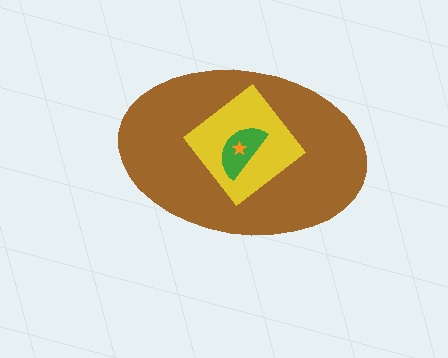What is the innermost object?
The orange star.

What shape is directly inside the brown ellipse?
The yellow diamond.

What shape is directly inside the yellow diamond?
The green semicircle.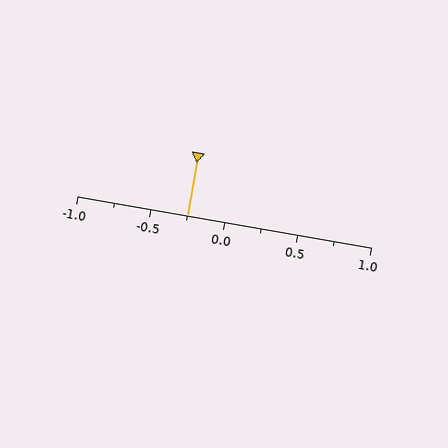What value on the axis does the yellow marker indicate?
The marker indicates approximately -0.25.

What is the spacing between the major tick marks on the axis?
The major ticks are spaced 0.5 apart.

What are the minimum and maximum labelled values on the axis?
The axis runs from -1.0 to 1.0.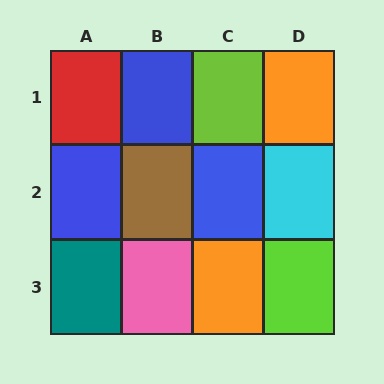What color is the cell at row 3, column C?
Orange.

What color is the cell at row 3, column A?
Teal.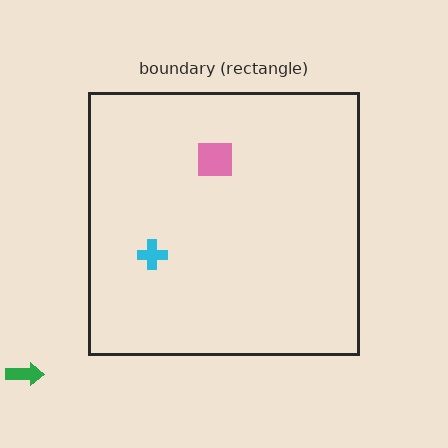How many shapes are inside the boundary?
2 inside, 1 outside.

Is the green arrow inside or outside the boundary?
Outside.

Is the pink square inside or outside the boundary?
Inside.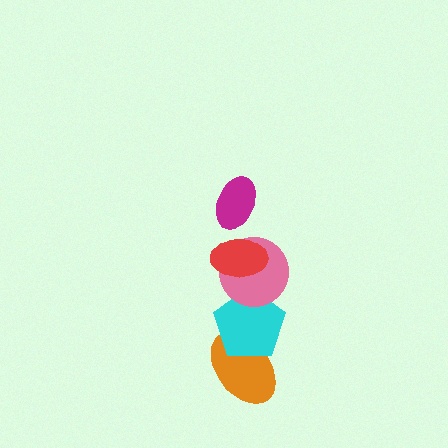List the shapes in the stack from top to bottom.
From top to bottom: the magenta ellipse, the red ellipse, the pink circle, the cyan pentagon, the orange ellipse.